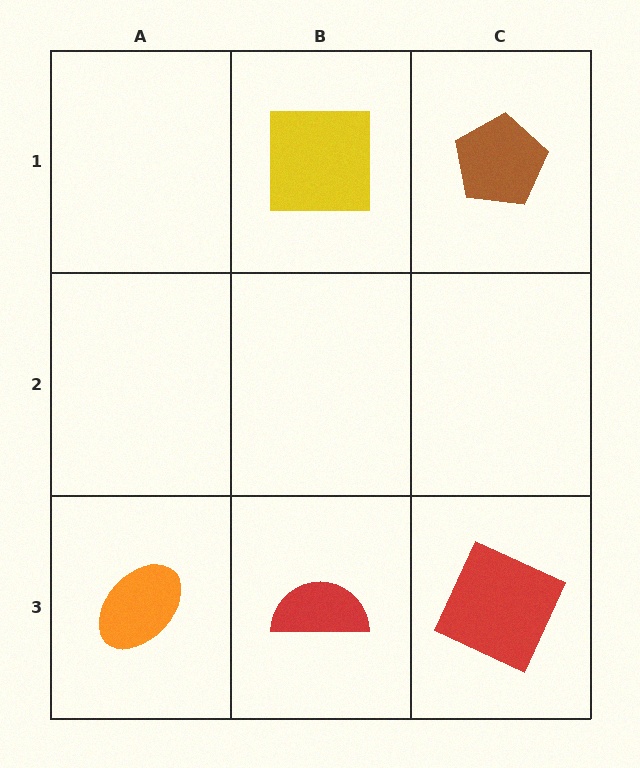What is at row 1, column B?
A yellow square.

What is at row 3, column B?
A red semicircle.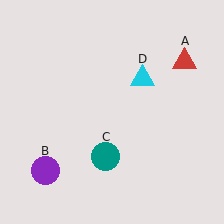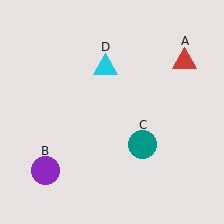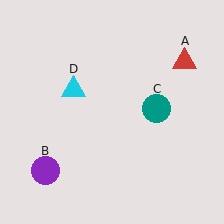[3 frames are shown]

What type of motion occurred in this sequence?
The teal circle (object C), cyan triangle (object D) rotated counterclockwise around the center of the scene.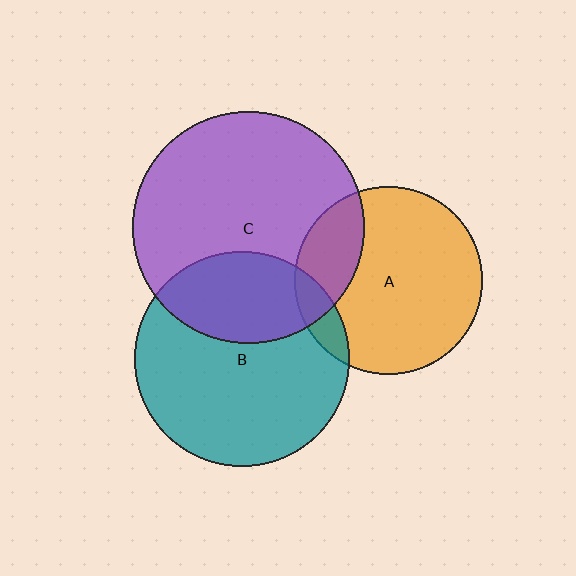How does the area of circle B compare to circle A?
Approximately 1.3 times.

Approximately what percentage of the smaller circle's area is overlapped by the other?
Approximately 10%.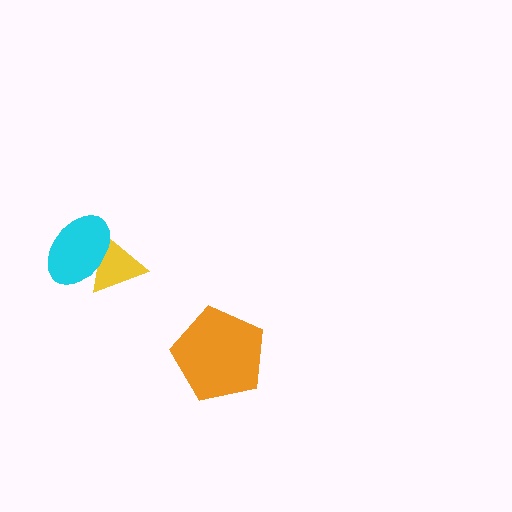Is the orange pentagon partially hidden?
No, no other shape covers it.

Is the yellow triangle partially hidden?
Yes, it is partially covered by another shape.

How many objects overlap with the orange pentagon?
0 objects overlap with the orange pentagon.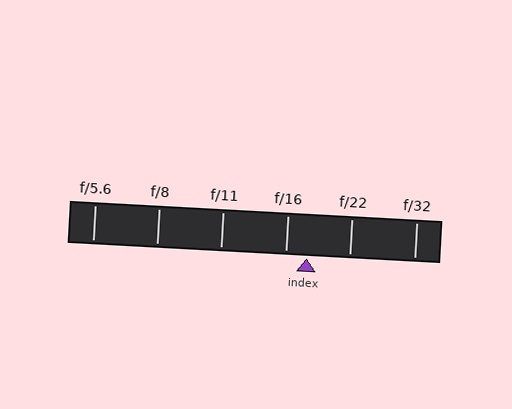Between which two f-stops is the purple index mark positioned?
The index mark is between f/16 and f/22.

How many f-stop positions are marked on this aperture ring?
There are 6 f-stop positions marked.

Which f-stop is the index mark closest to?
The index mark is closest to f/16.